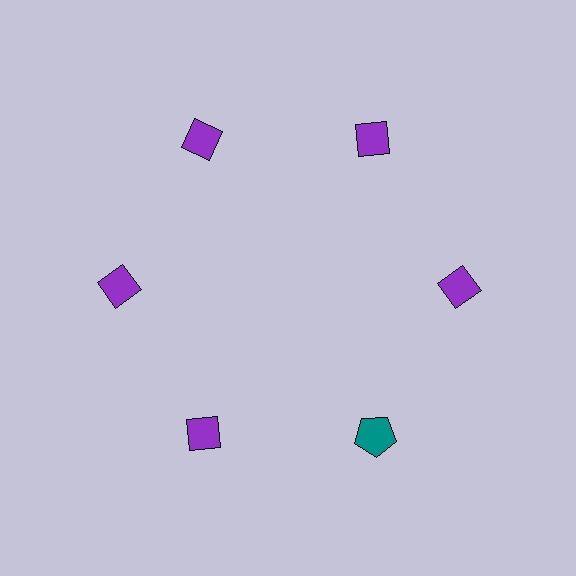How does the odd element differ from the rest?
It differs in both color (teal instead of purple) and shape (pentagon instead of diamond).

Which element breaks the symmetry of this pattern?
The teal pentagon at roughly the 5 o'clock position breaks the symmetry. All other shapes are purple diamonds.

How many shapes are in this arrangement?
There are 6 shapes arranged in a ring pattern.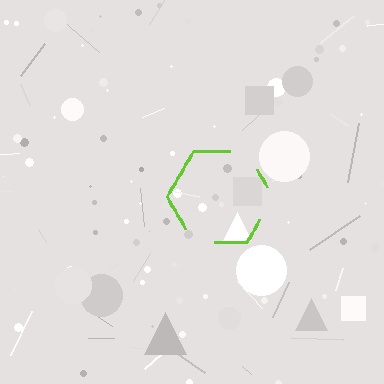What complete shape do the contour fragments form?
The contour fragments form a hexagon.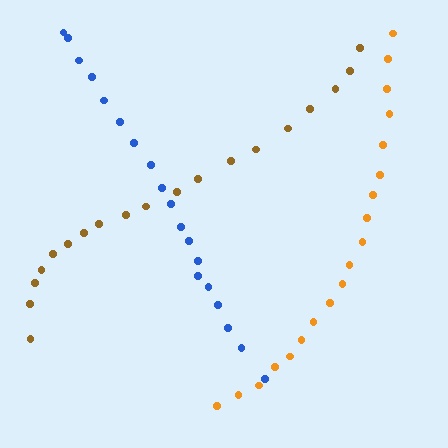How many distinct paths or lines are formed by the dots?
There are 3 distinct paths.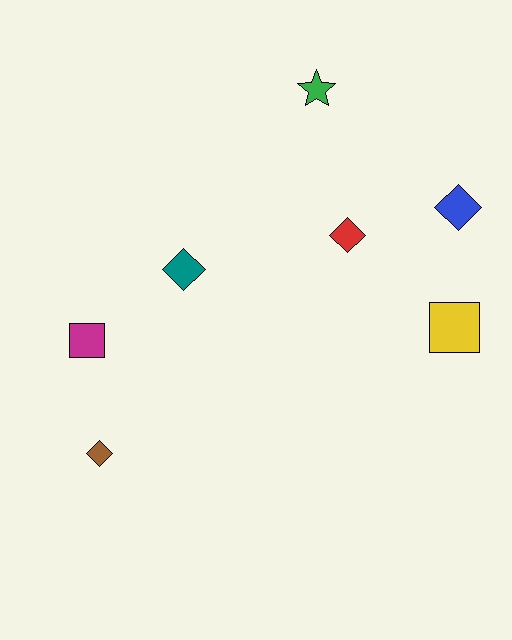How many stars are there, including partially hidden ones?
There is 1 star.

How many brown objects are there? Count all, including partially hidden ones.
There is 1 brown object.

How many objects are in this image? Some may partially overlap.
There are 7 objects.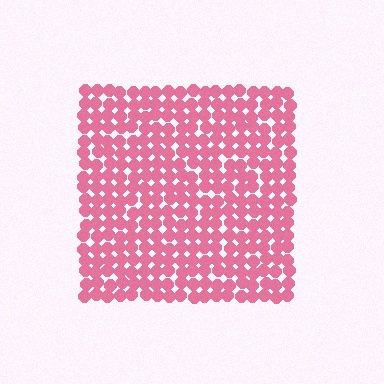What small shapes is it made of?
It is made of small circles.